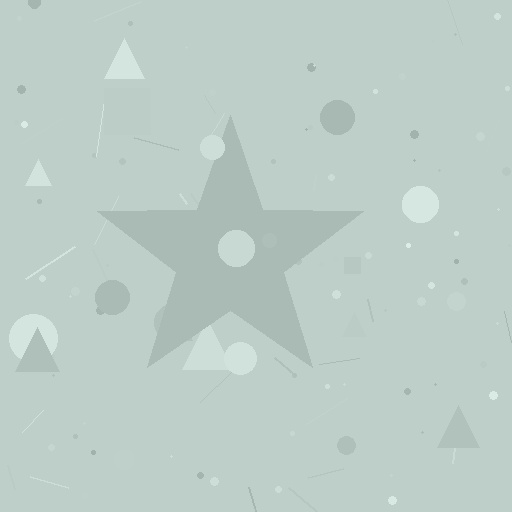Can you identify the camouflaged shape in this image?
The camouflaged shape is a star.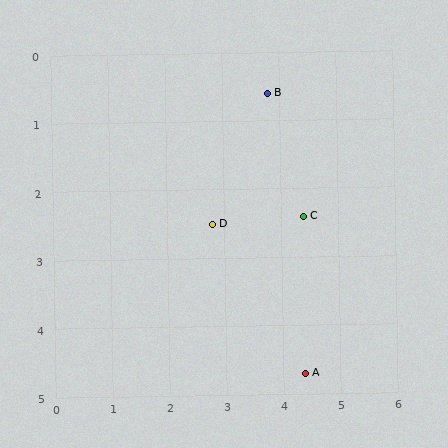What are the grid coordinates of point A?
Point A is at approximately (4.4, 4.7).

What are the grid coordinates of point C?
Point C is at approximately (4.4, 2.4).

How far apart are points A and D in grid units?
Points A and D are about 2.7 grid units apart.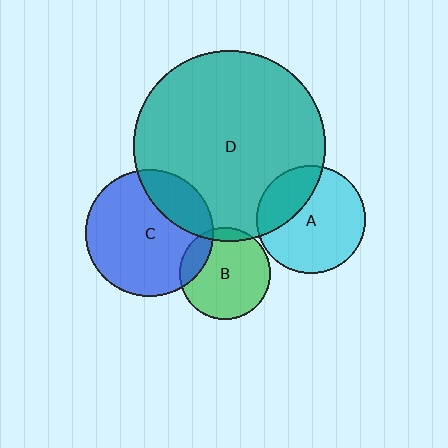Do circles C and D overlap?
Yes.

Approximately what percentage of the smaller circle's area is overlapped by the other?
Approximately 25%.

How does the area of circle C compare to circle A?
Approximately 1.4 times.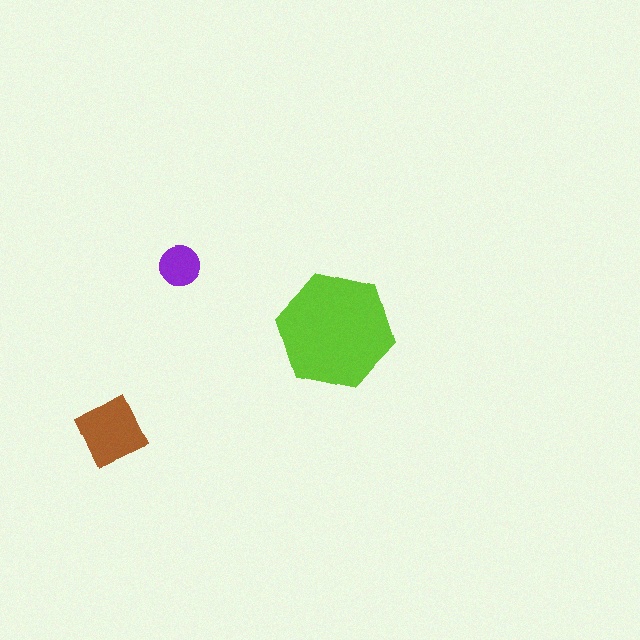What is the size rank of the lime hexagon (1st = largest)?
1st.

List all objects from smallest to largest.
The purple circle, the brown diamond, the lime hexagon.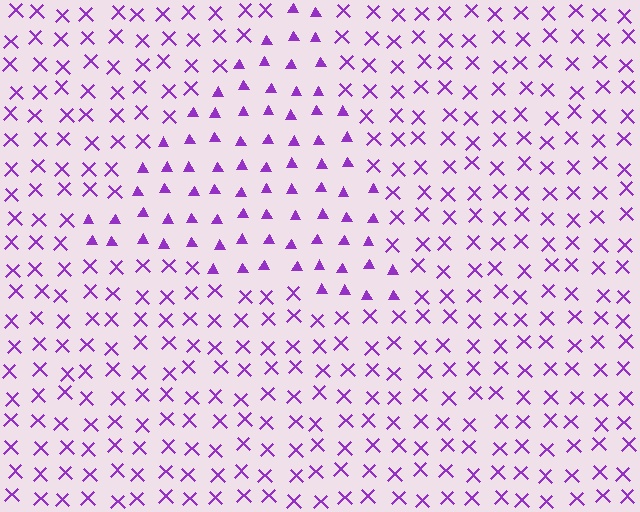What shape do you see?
I see a triangle.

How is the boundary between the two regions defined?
The boundary is defined by a change in element shape: triangles inside vs. X marks outside. All elements share the same color and spacing.